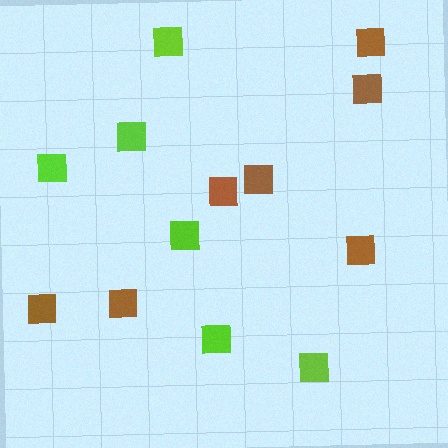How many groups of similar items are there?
There are 2 groups: one group of brown squares (7) and one group of lime squares (6).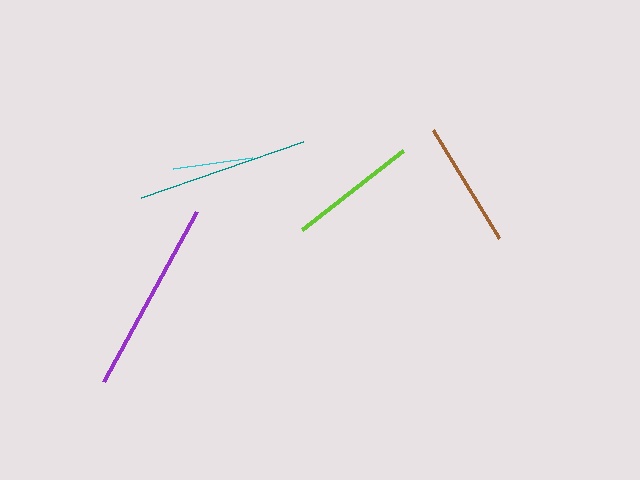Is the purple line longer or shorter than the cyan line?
The purple line is longer than the cyan line.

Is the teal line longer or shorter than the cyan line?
The teal line is longer than the cyan line.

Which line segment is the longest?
The purple line is the longest at approximately 194 pixels.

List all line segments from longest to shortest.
From longest to shortest: purple, teal, lime, brown, cyan.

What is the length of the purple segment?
The purple segment is approximately 194 pixels long.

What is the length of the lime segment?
The lime segment is approximately 128 pixels long.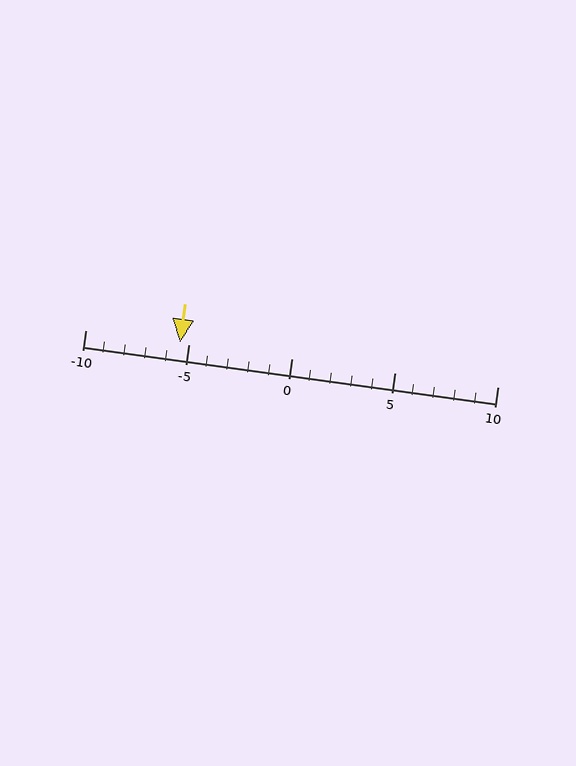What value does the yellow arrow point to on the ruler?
The yellow arrow points to approximately -5.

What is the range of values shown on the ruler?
The ruler shows values from -10 to 10.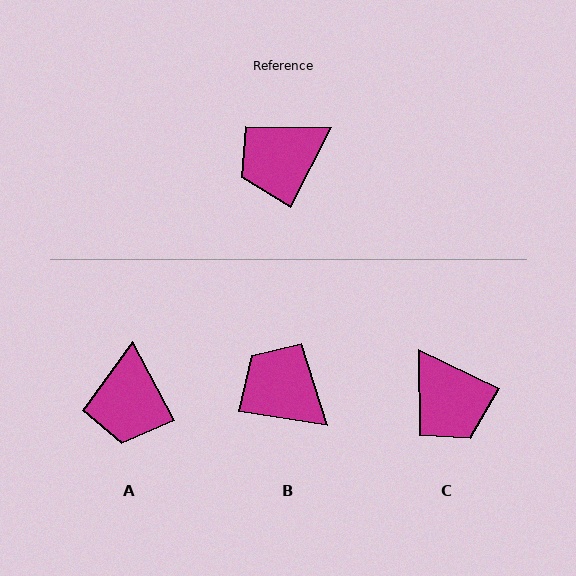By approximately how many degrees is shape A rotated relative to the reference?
Approximately 55 degrees counter-clockwise.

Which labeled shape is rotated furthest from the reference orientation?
C, about 92 degrees away.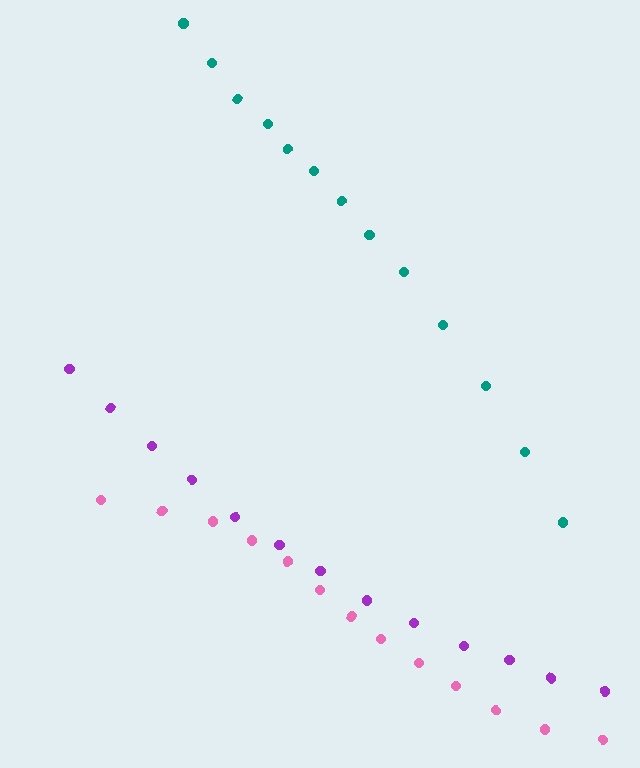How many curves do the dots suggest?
There are 3 distinct paths.